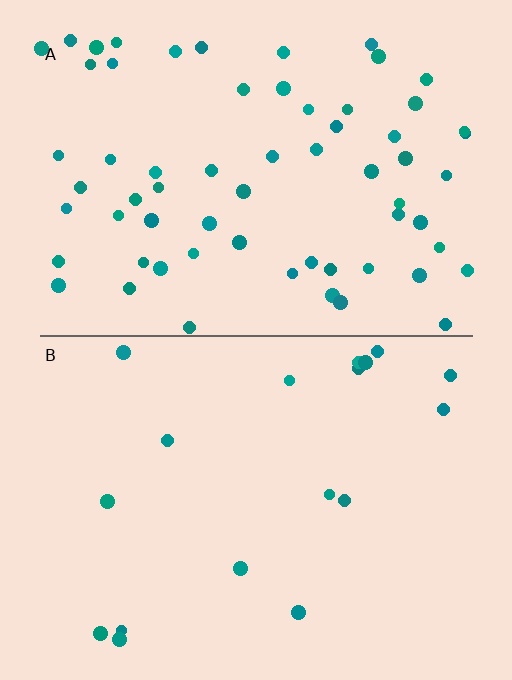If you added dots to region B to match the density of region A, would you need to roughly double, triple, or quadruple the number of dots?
Approximately quadruple.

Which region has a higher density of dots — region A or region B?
A (the top).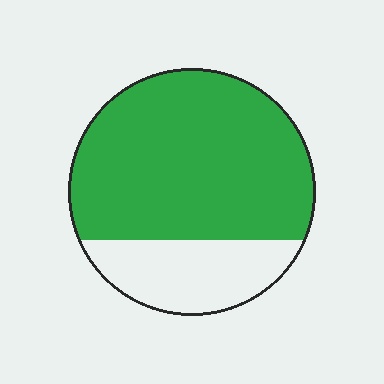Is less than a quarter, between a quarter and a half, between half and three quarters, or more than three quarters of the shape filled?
Between half and three quarters.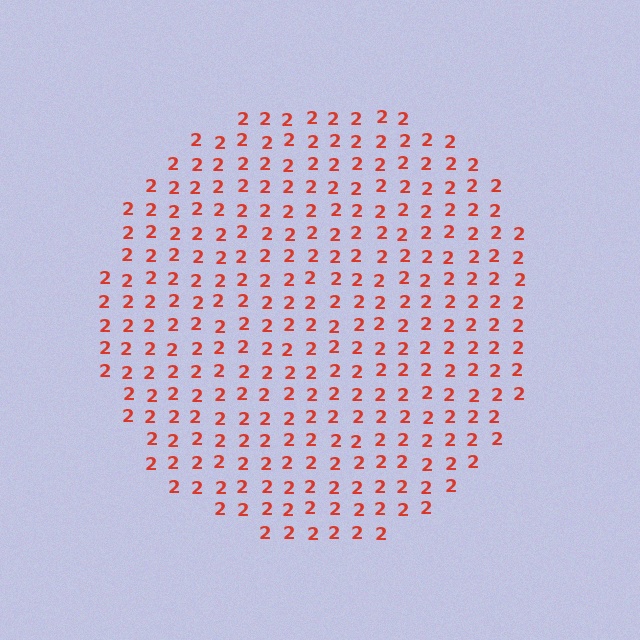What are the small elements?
The small elements are digit 2's.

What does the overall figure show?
The overall figure shows a circle.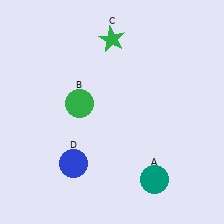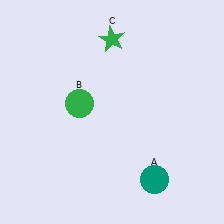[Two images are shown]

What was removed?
The blue circle (D) was removed in Image 2.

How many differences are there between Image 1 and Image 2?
There is 1 difference between the two images.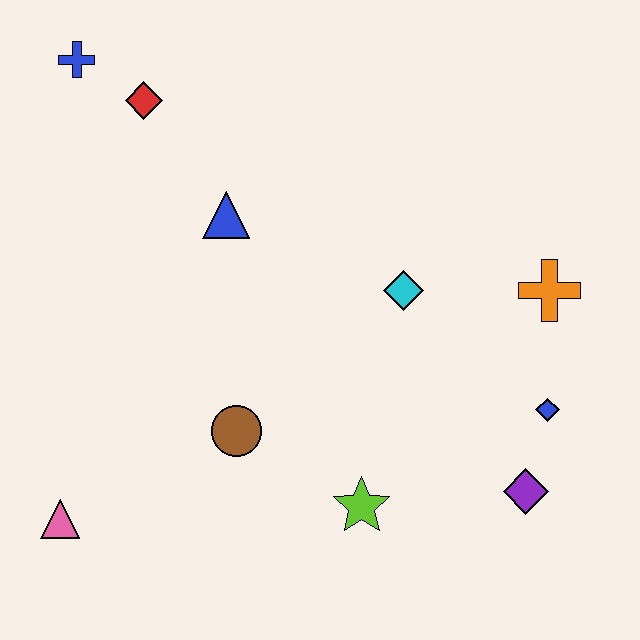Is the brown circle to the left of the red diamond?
No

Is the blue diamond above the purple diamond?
Yes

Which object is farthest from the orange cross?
The pink triangle is farthest from the orange cross.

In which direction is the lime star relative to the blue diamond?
The lime star is to the left of the blue diamond.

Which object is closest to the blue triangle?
The red diamond is closest to the blue triangle.